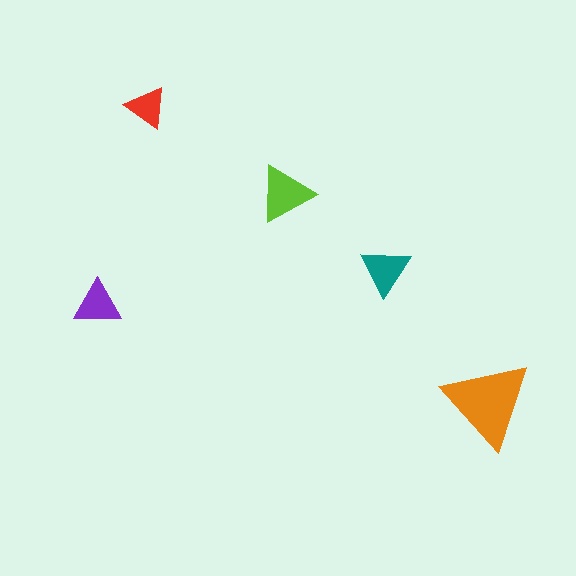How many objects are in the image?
There are 5 objects in the image.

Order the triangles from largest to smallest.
the orange one, the lime one, the teal one, the purple one, the red one.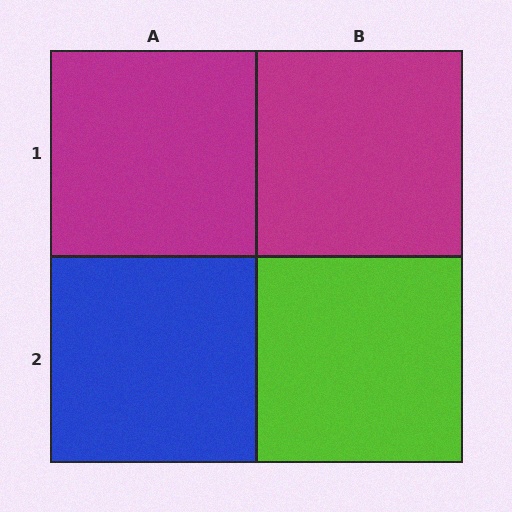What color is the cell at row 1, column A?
Magenta.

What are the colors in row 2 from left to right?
Blue, lime.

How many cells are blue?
1 cell is blue.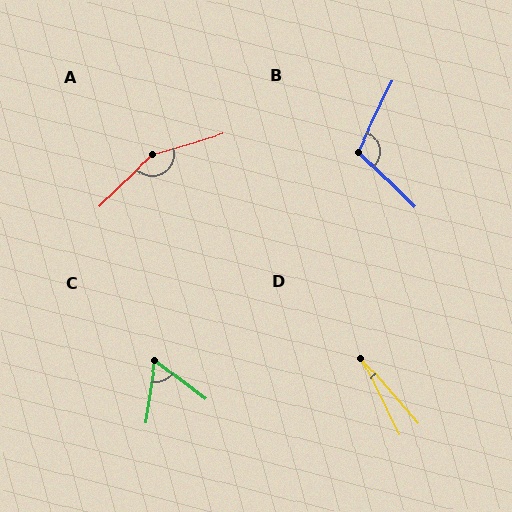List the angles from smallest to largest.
D (15°), C (62°), B (109°), A (152°).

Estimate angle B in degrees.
Approximately 109 degrees.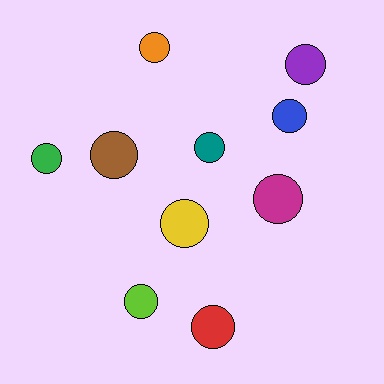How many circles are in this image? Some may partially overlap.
There are 10 circles.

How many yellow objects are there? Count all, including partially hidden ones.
There is 1 yellow object.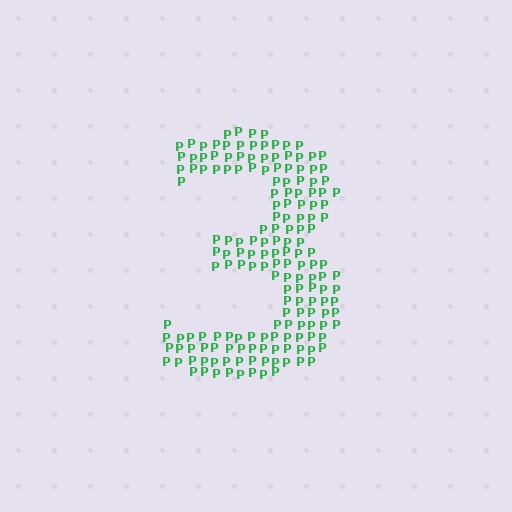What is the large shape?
The large shape is the digit 3.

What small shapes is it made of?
It is made of small letter P's.